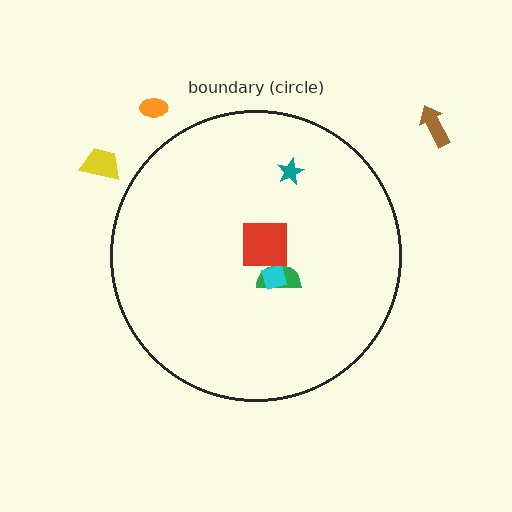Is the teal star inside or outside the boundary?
Inside.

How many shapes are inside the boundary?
4 inside, 3 outside.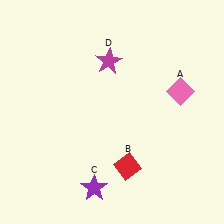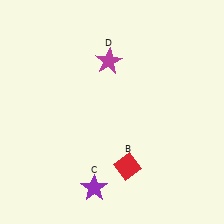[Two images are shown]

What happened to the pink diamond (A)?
The pink diamond (A) was removed in Image 2. It was in the top-right area of Image 1.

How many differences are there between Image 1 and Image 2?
There is 1 difference between the two images.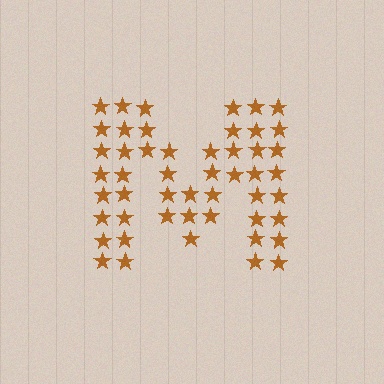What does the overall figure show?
The overall figure shows the letter M.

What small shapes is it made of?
It is made of small stars.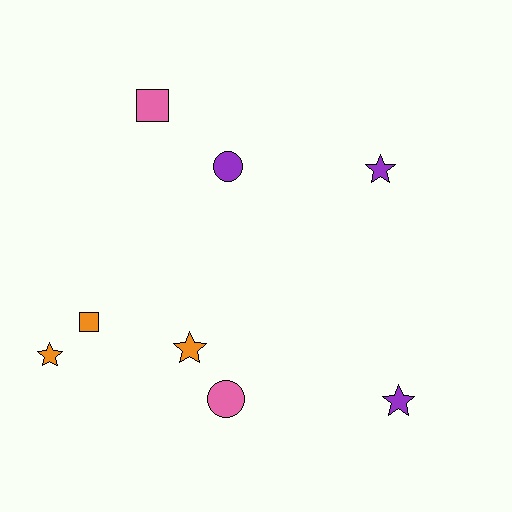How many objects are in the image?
There are 8 objects.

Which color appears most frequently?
Orange, with 3 objects.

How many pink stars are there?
There are no pink stars.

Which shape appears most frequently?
Star, with 4 objects.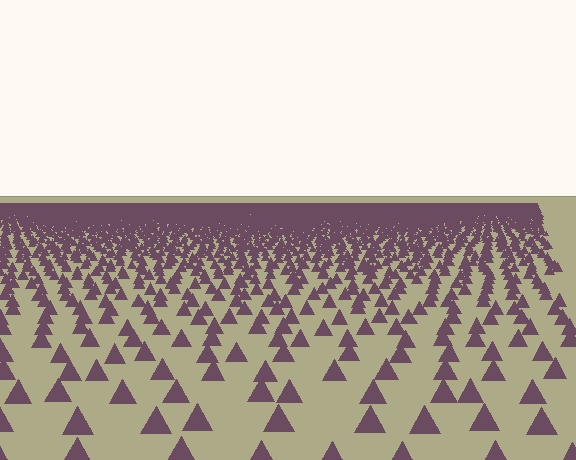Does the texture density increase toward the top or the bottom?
Density increases toward the top.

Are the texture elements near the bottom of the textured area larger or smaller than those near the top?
Larger. Near the bottom, elements are closer to the viewer and appear at a bigger on-screen size.